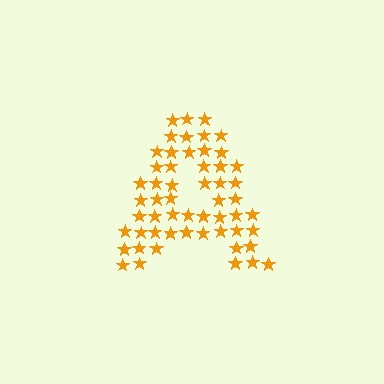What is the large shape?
The large shape is the letter A.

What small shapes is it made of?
It is made of small stars.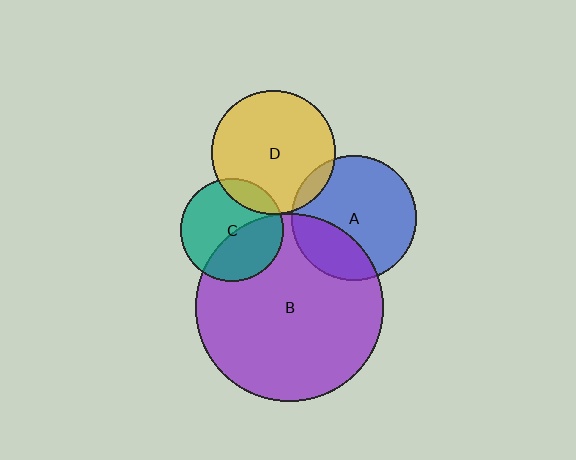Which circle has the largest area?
Circle B (purple).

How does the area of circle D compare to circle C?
Approximately 1.5 times.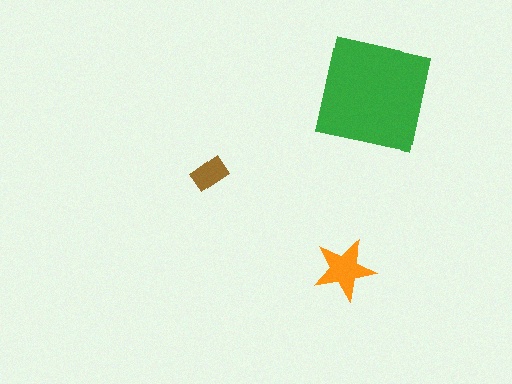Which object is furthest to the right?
The green square is rightmost.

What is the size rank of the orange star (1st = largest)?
2nd.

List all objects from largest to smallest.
The green square, the orange star, the brown rectangle.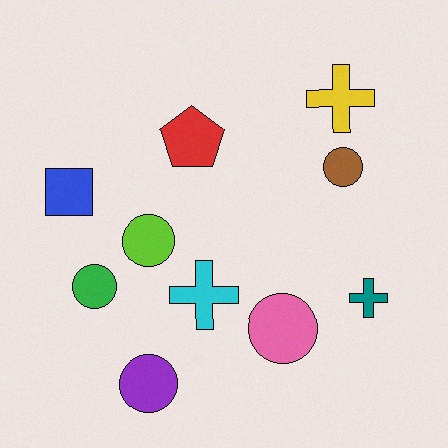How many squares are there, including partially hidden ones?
There is 1 square.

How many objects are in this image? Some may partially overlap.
There are 10 objects.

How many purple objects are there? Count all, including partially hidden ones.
There is 1 purple object.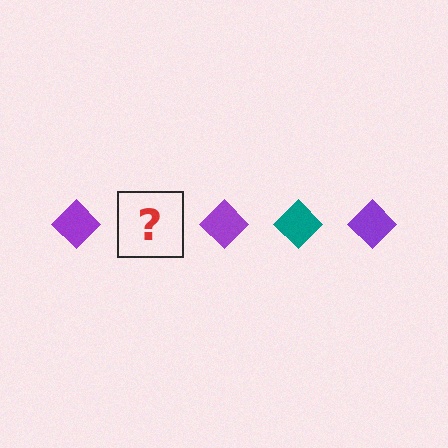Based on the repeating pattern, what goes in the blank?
The blank should be a teal diamond.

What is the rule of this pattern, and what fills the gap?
The rule is that the pattern cycles through purple, teal diamonds. The gap should be filled with a teal diamond.